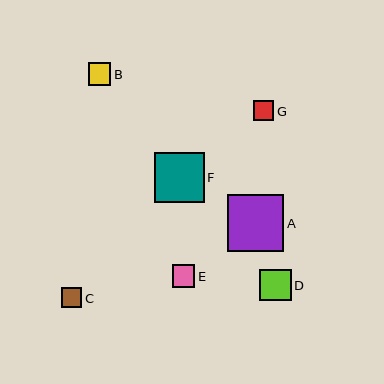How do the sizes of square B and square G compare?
Square B and square G are approximately the same size.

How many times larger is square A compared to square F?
Square A is approximately 1.1 times the size of square F.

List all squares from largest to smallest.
From largest to smallest: A, F, D, E, B, G, C.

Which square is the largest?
Square A is the largest with a size of approximately 56 pixels.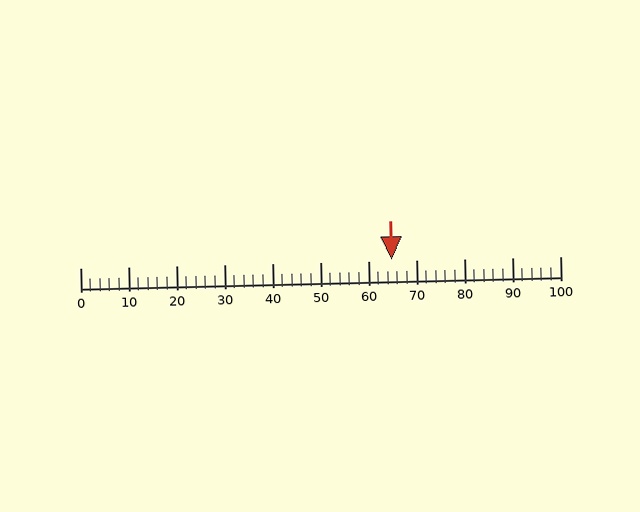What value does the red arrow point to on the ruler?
The red arrow points to approximately 65.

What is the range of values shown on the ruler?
The ruler shows values from 0 to 100.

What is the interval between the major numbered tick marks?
The major tick marks are spaced 10 units apart.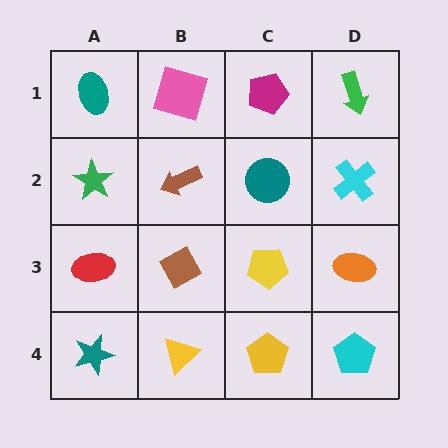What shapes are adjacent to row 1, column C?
A teal circle (row 2, column C), a pink square (row 1, column B), a green arrow (row 1, column D).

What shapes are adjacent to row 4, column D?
An orange ellipse (row 3, column D), a yellow pentagon (row 4, column C).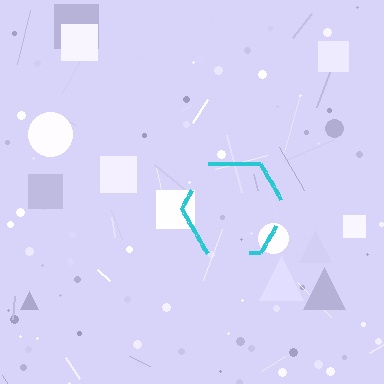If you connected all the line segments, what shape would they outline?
They would outline a hexagon.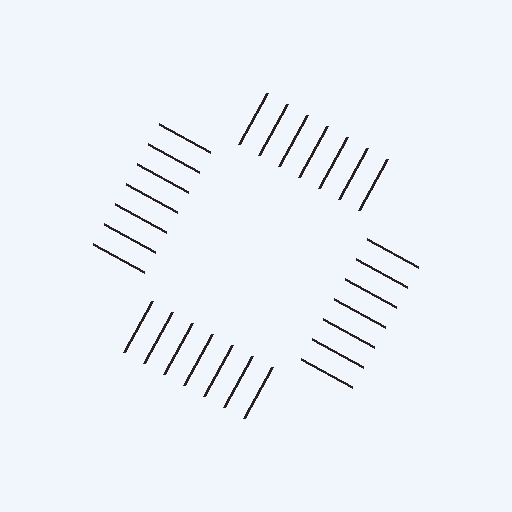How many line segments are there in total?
28 — 7 along each of the 4 edges.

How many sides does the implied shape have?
4 sides — the line-ends trace a square.